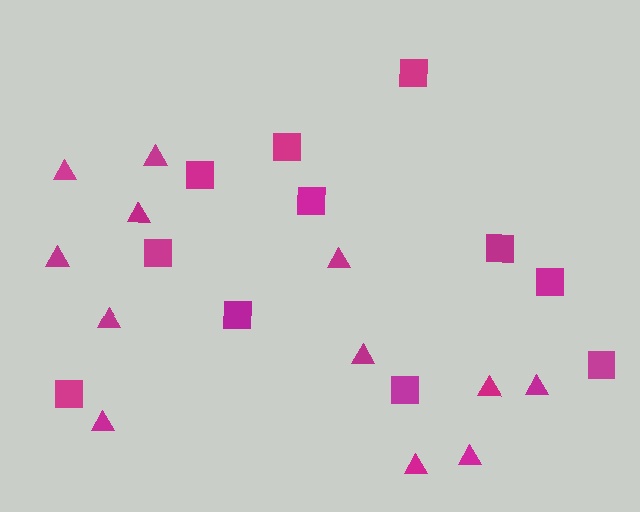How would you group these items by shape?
There are 2 groups: one group of triangles (12) and one group of squares (11).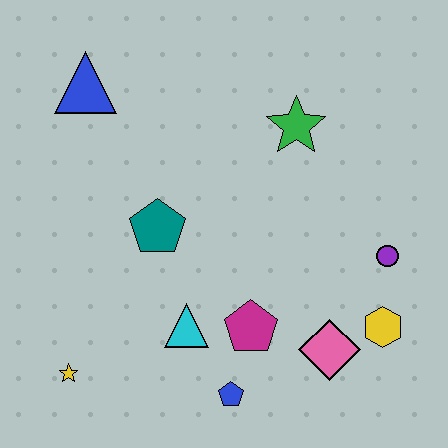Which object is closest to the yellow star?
The cyan triangle is closest to the yellow star.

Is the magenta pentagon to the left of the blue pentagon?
No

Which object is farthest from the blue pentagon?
The blue triangle is farthest from the blue pentagon.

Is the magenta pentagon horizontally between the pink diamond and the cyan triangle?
Yes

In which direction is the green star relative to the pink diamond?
The green star is above the pink diamond.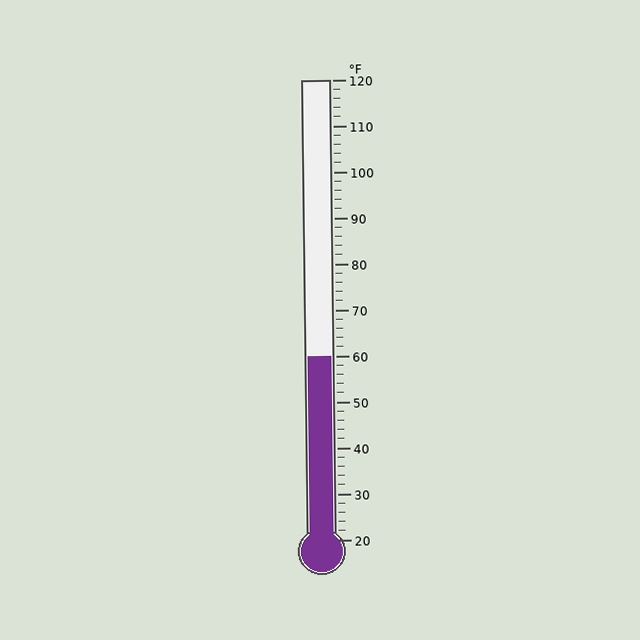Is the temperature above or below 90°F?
The temperature is below 90°F.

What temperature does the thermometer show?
The thermometer shows approximately 60°F.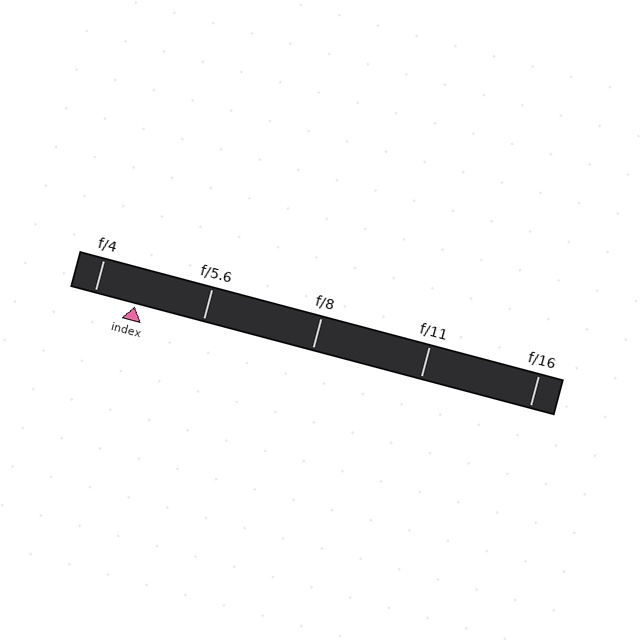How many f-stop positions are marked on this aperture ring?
There are 5 f-stop positions marked.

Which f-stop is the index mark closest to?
The index mark is closest to f/4.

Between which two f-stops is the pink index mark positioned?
The index mark is between f/4 and f/5.6.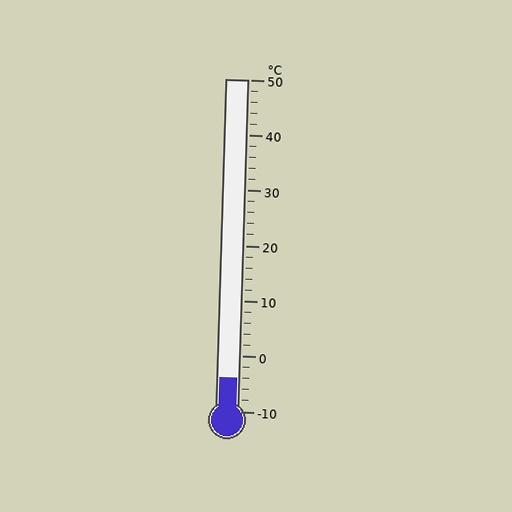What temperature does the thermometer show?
The thermometer shows approximately -4°C.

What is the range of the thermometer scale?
The thermometer scale ranges from -10°C to 50°C.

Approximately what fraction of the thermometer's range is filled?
The thermometer is filled to approximately 10% of its range.